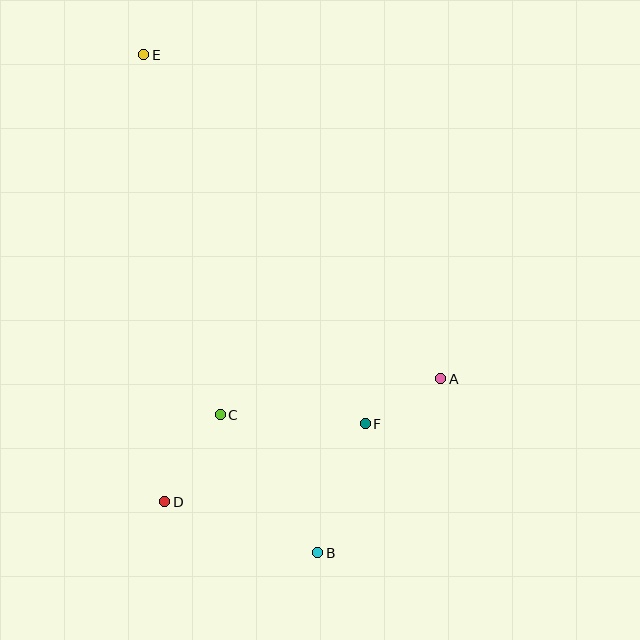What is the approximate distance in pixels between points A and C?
The distance between A and C is approximately 223 pixels.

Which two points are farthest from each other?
Points B and E are farthest from each other.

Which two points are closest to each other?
Points A and F are closest to each other.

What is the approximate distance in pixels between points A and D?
The distance between A and D is approximately 302 pixels.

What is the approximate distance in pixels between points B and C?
The distance between B and C is approximately 169 pixels.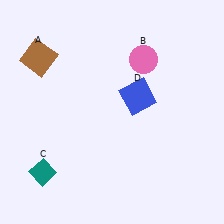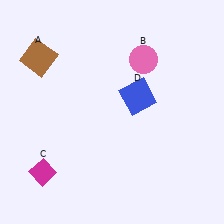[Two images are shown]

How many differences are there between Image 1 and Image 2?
There is 1 difference between the two images.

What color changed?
The diamond (C) changed from teal in Image 1 to magenta in Image 2.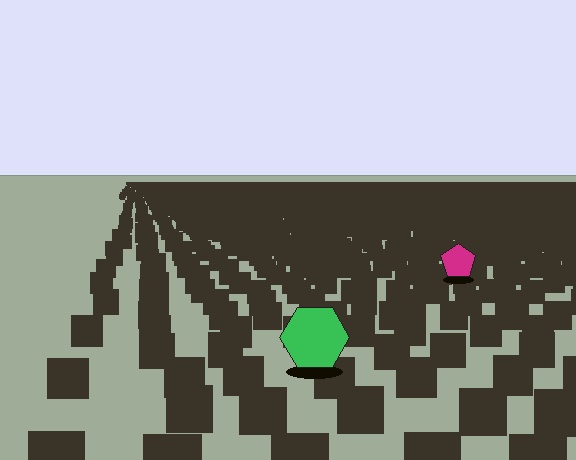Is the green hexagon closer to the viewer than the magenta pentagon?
Yes. The green hexagon is closer — you can tell from the texture gradient: the ground texture is coarser near it.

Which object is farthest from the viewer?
The magenta pentagon is farthest from the viewer. It appears smaller and the ground texture around it is denser.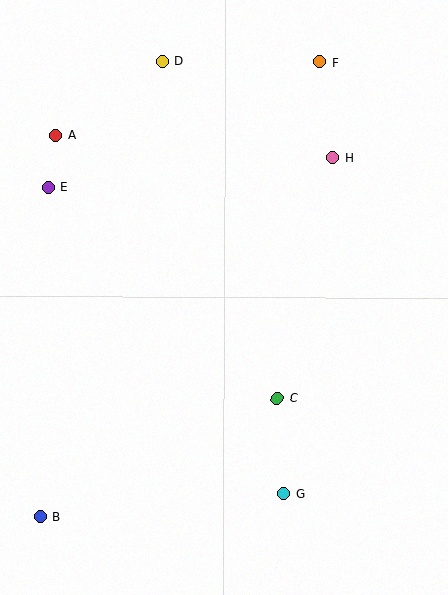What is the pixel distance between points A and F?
The distance between A and F is 274 pixels.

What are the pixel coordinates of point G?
Point G is at (284, 494).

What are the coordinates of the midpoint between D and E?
The midpoint between D and E is at (105, 124).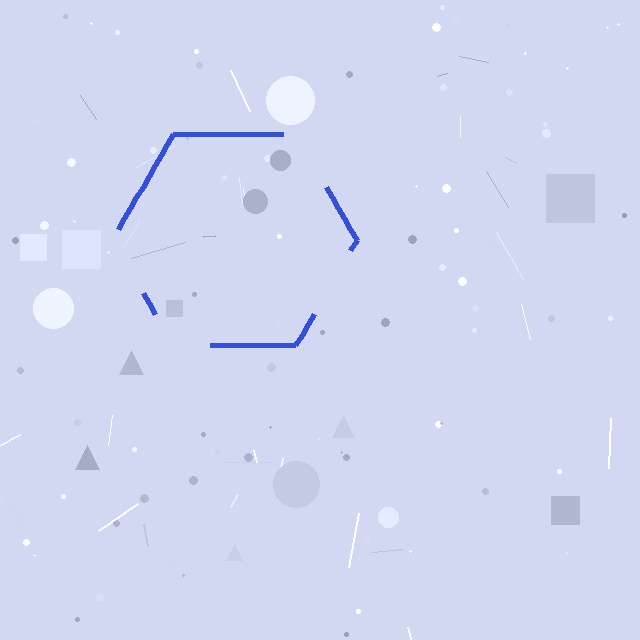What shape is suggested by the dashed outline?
The dashed outline suggests a hexagon.